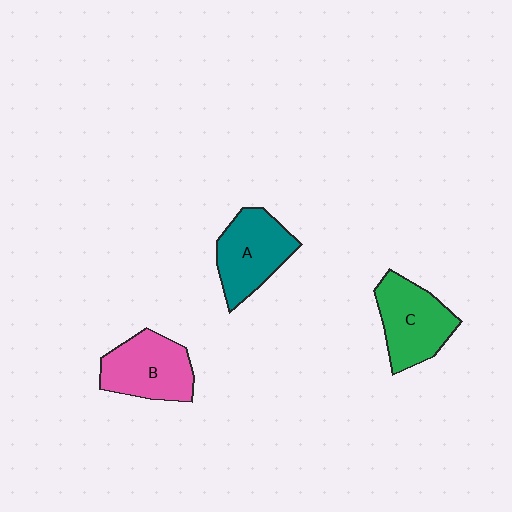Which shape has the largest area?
Shape C (green).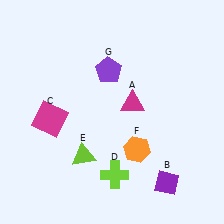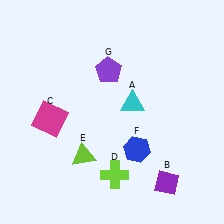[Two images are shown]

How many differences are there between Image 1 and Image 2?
There are 2 differences between the two images.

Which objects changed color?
A changed from magenta to cyan. F changed from orange to blue.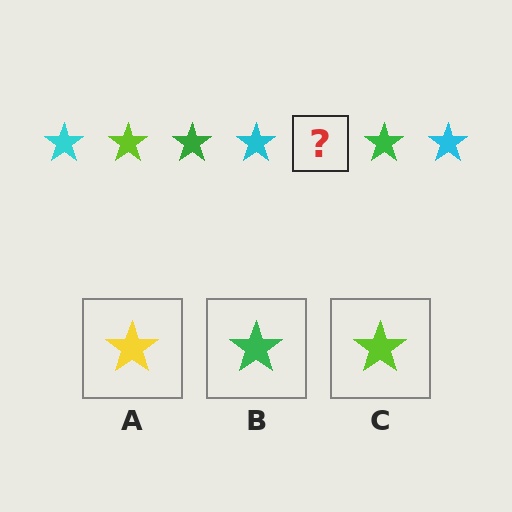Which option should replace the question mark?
Option C.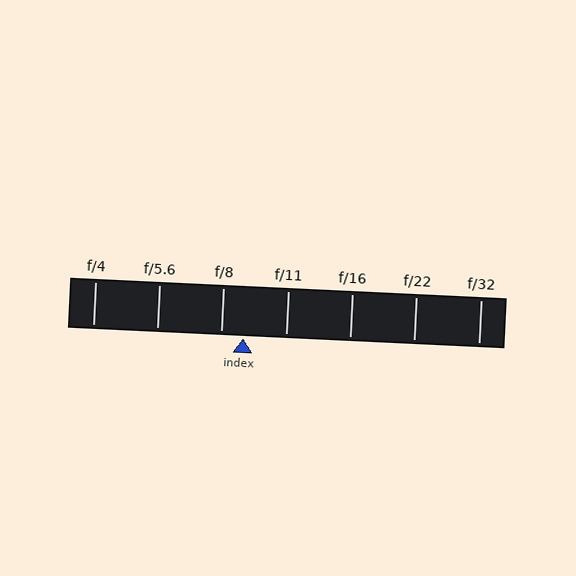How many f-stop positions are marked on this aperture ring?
There are 7 f-stop positions marked.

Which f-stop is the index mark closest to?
The index mark is closest to f/8.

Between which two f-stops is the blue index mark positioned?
The index mark is between f/8 and f/11.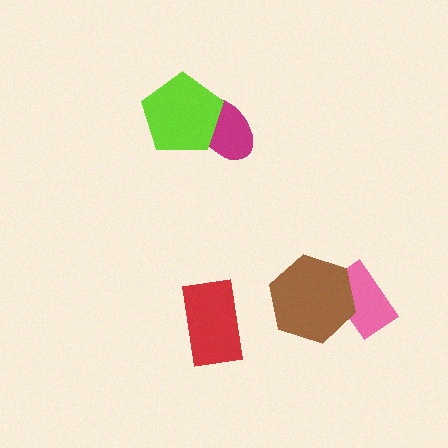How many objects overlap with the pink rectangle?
1 object overlaps with the pink rectangle.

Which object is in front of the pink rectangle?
The brown hexagon is in front of the pink rectangle.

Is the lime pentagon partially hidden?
No, no other shape covers it.